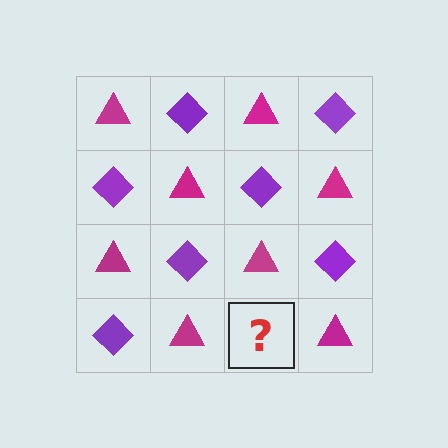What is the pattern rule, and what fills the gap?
The rule is that it alternates magenta triangle and purple diamond in a checkerboard pattern. The gap should be filled with a purple diamond.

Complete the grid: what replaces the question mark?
The question mark should be replaced with a purple diamond.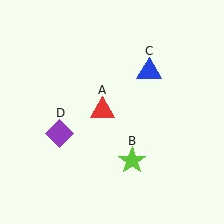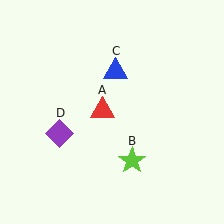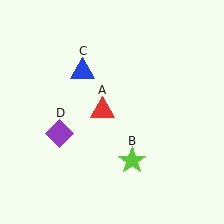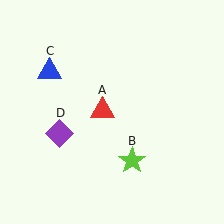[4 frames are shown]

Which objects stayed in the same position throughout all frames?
Red triangle (object A) and lime star (object B) and purple diamond (object D) remained stationary.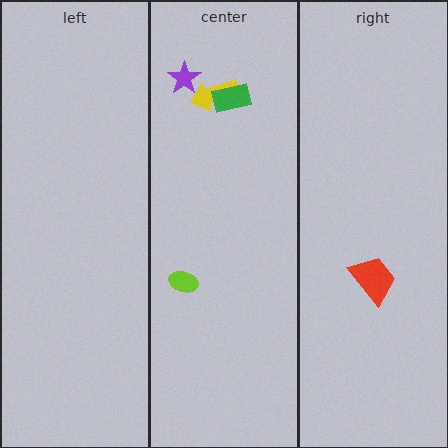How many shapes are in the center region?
4.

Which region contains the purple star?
The center region.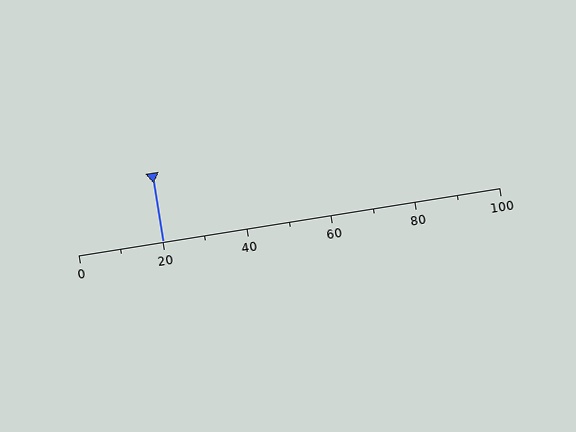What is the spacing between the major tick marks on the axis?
The major ticks are spaced 20 apart.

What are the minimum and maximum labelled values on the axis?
The axis runs from 0 to 100.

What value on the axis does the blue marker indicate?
The marker indicates approximately 20.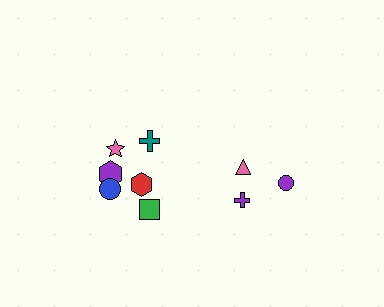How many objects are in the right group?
There are 3 objects.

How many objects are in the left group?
There are 6 objects.